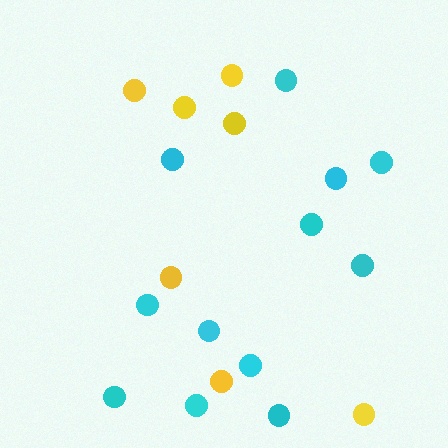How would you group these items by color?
There are 2 groups: one group of yellow circles (7) and one group of cyan circles (12).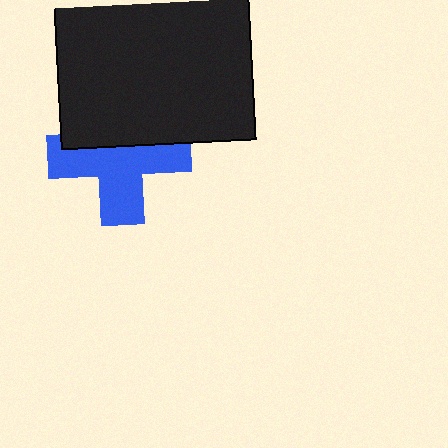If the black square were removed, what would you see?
You would see the complete blue cross.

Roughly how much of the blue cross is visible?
About half of it is visible (roughly 60%).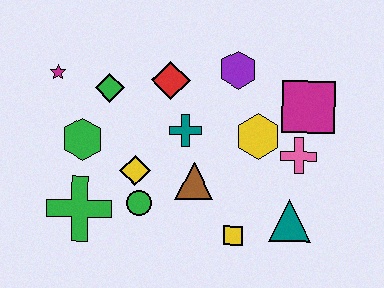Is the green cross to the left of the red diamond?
Yes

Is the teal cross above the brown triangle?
Yes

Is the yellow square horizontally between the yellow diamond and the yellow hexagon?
Yes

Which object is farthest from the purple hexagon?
The green cross is farthest from the purple hexagon.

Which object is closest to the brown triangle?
The teal cross is closest to the brown triangle.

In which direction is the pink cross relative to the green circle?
The pink cross is to the right of the green circle.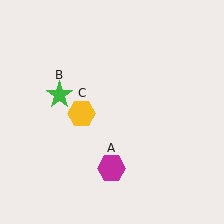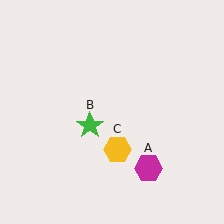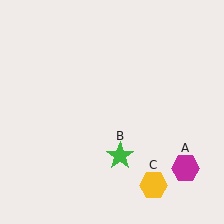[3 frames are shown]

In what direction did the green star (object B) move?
The green star (object B) moved down and to the right.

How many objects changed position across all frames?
3 objects changed position: magenta hexagon (object A), green star (object B), yellow hexagon (object C).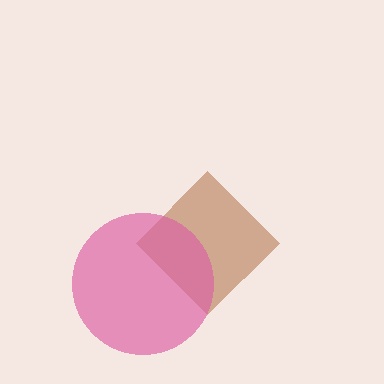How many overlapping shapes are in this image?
There are 2 overlapping shapes in the image.